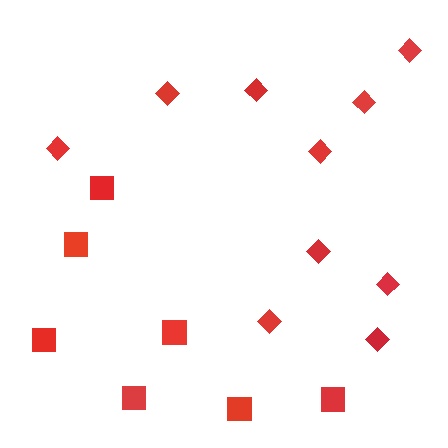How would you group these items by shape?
There are 2 groups: one group of squares (7) and one group of diamonds (10).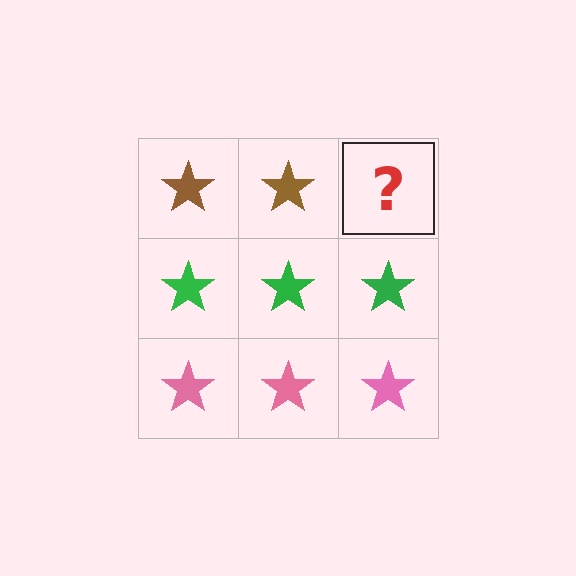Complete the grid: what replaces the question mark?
The question mark should be replaced with a brown star.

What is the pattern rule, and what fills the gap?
The rule is that each row has a consistent color. The gap should be filled with a brown star.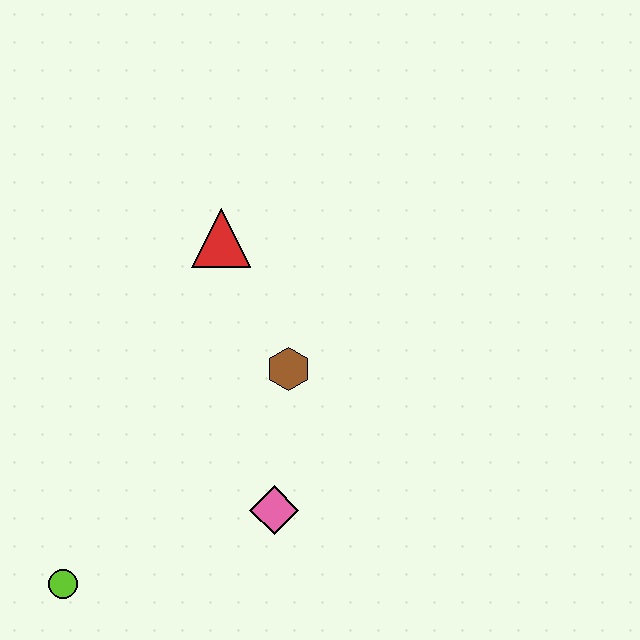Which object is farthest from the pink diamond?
The red triangle is farthest from the pink diamond.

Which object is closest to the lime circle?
The pink diamond is closest to the lime circle.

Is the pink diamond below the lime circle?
No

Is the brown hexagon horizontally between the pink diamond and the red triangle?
No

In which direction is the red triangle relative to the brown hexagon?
The red triangle is above the brown hexagon.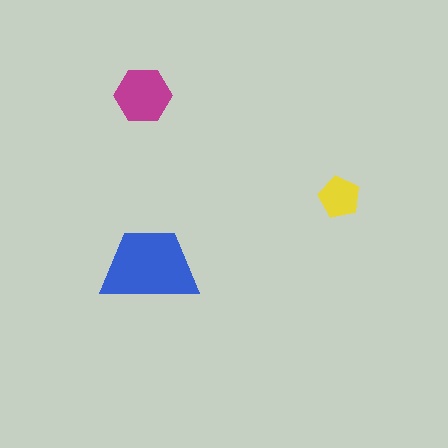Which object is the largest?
The blue trapezoid.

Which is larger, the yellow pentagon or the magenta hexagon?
The magenta hexagon.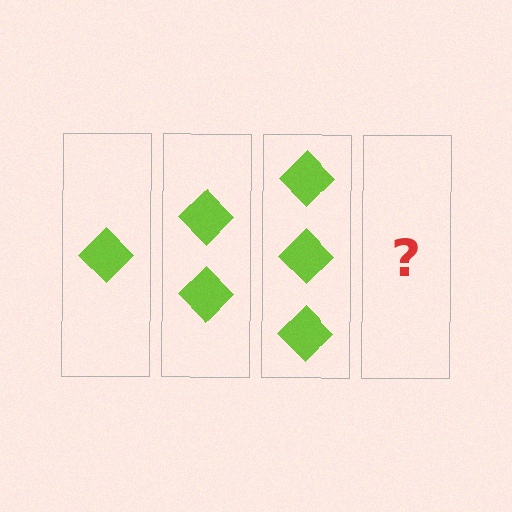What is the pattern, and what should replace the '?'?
The pattern is that each step adds one more diamond. The '?' should be 4 diamonds.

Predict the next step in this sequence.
The next step is 4 diamonds.